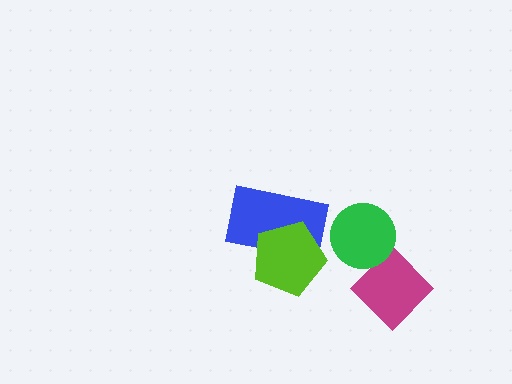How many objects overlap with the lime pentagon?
1 object overlaps with the lime pentagon.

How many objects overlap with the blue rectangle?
1 object overlaps with the blue rectangle.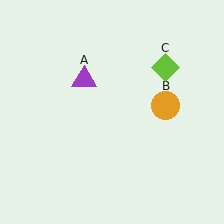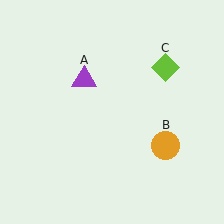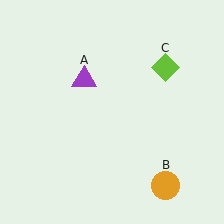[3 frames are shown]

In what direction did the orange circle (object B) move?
The orange circle (object B) moved down.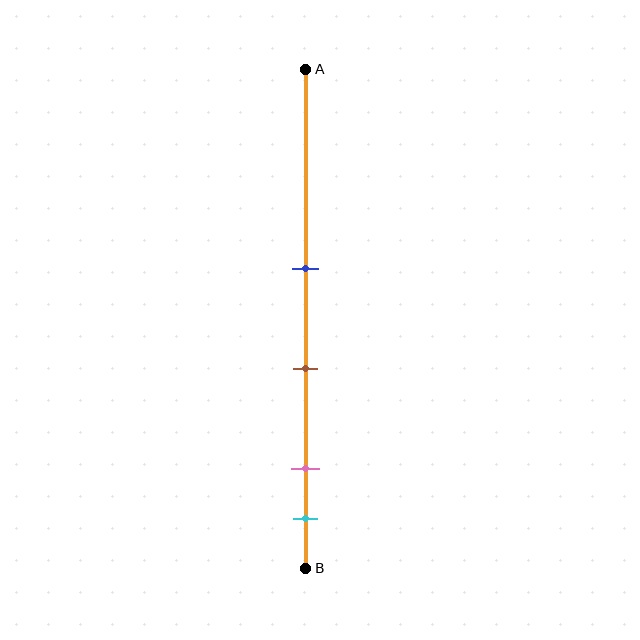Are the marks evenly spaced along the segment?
No, the marks are not evenly spaced.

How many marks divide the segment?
There are 4 marks dividing the segment.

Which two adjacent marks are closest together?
The pink and cyan marks are the closest adjacent pair.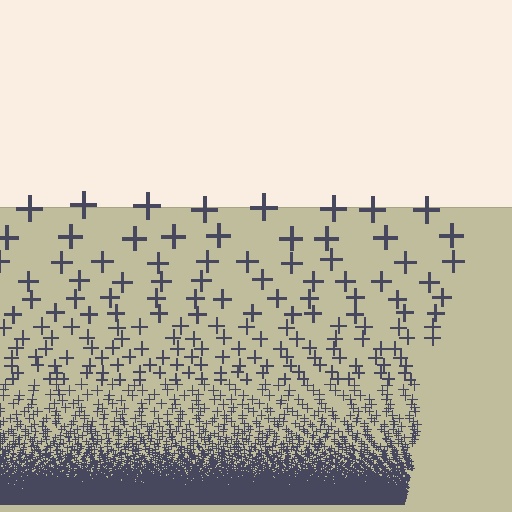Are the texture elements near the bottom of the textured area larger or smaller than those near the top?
Smaller. The gradient is inverted — elements near the bottom are smaller and denser.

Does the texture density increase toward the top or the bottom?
Density increases toward the bottom.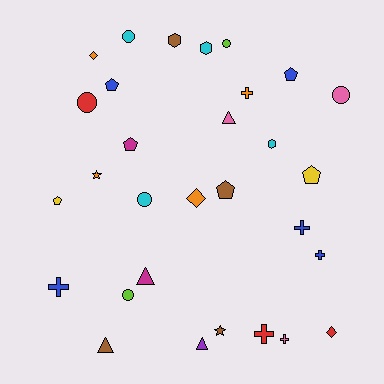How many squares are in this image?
There are no squares.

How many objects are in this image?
There are 30 objects.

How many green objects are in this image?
There are no green objects.